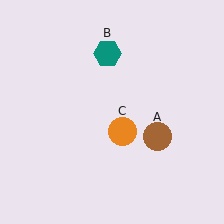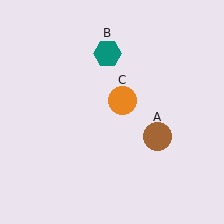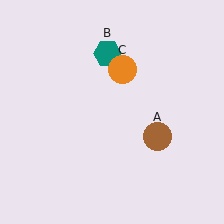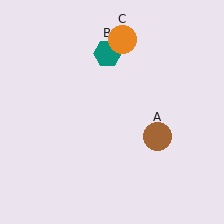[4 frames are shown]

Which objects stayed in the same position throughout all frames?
Brown circle (object A) and teal hexagon (object B) remained stationary.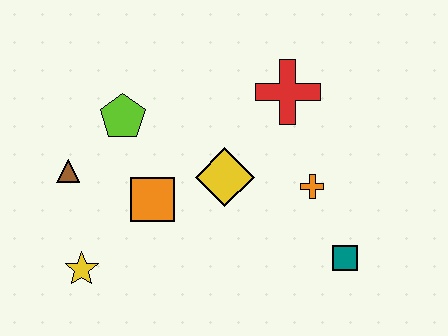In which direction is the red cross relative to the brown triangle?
The red cross is to the right of the brown triangle.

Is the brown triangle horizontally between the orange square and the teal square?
No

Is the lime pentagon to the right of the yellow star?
Yes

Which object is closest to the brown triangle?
The lime pentagon is closest to the brown triangle.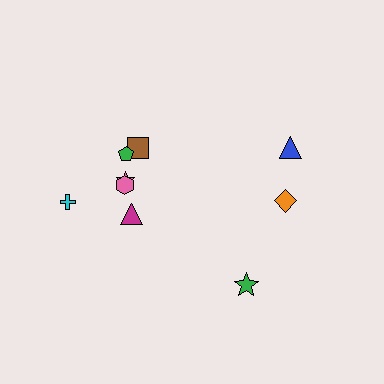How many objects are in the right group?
There are 3 objects.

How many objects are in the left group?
There are 6 objects.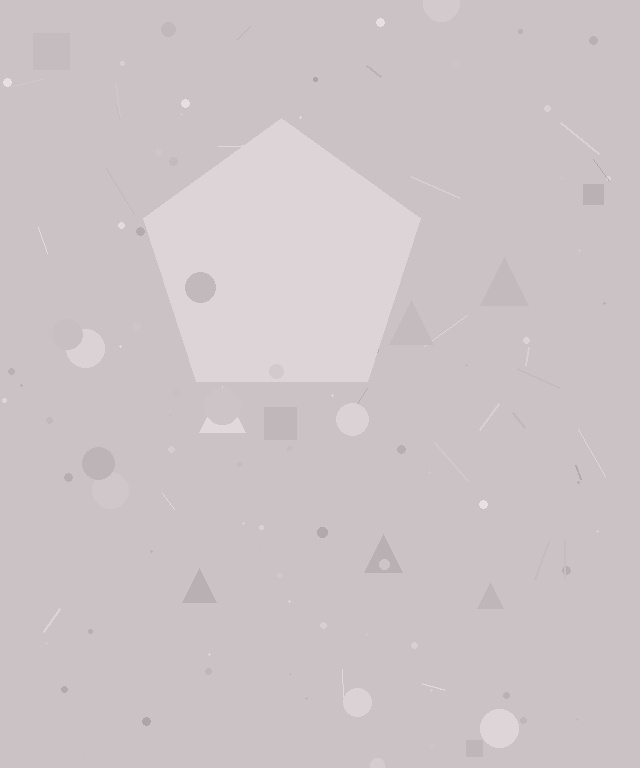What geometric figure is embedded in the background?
A pentagon is embedded in the background.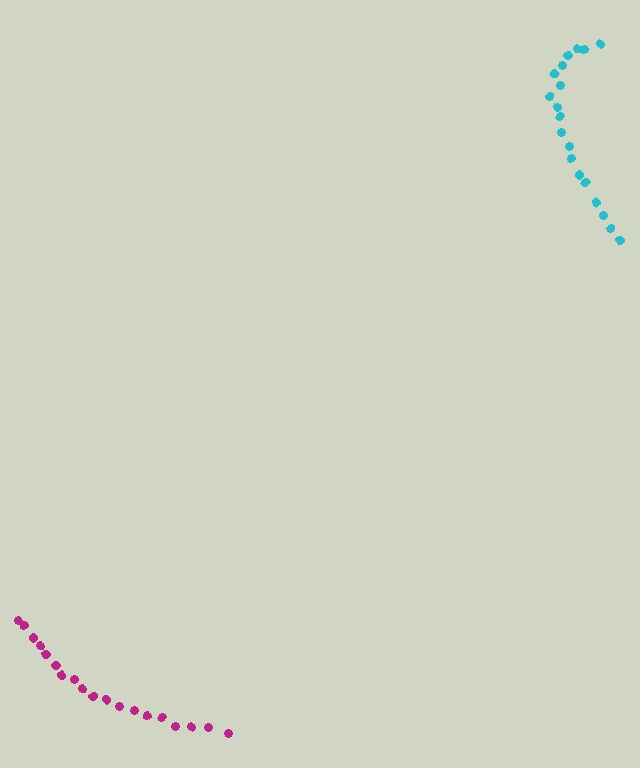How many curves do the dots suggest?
There are 2 distinct paths.